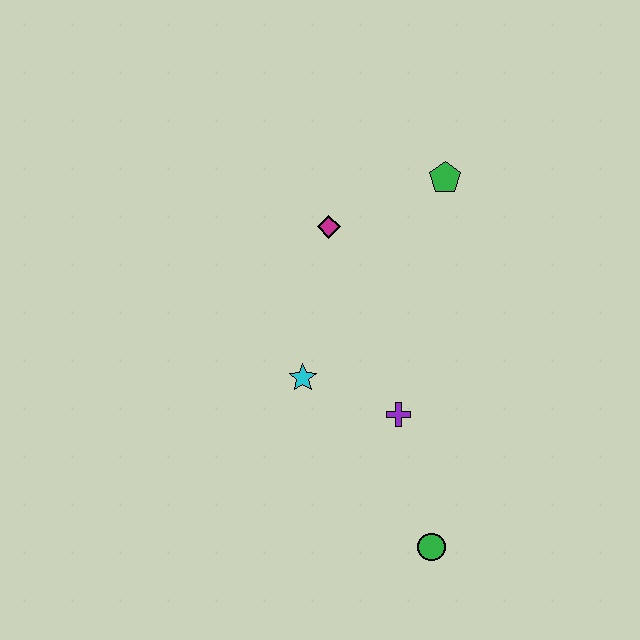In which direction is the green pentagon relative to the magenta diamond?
The green pentagon is to the right of the magenta diamond.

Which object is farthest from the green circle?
The green pentagon is farthest from the green circle.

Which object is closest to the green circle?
The purple cross is closest to the green circle.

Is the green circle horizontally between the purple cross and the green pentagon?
Yes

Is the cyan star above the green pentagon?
No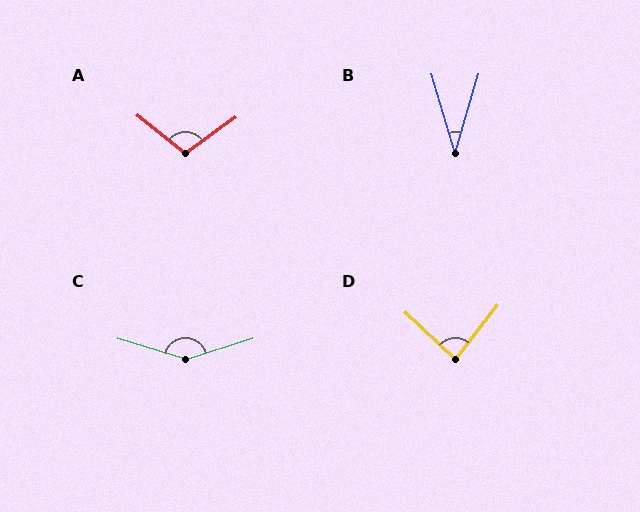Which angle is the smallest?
B, at approximately 33 degrees.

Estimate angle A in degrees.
Approximately 105 degrees.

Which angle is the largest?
C, at approximately 146 degrees.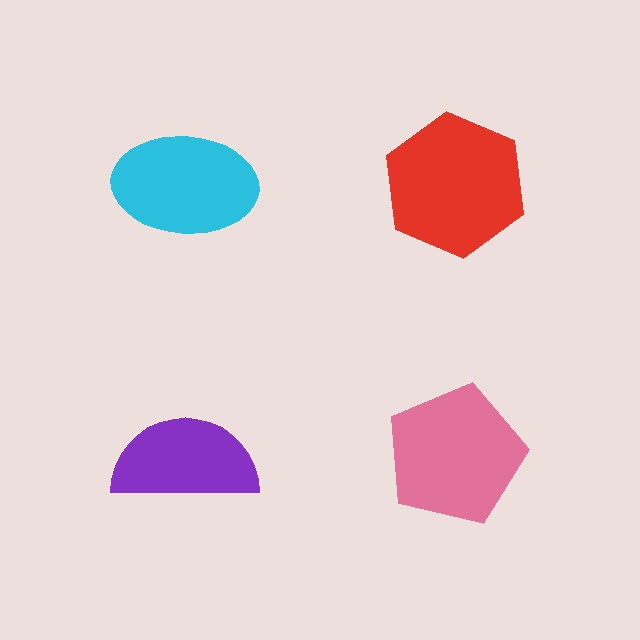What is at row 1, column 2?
A red hexagon.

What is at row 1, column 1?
A cyan ellipse.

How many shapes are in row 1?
2 shapes.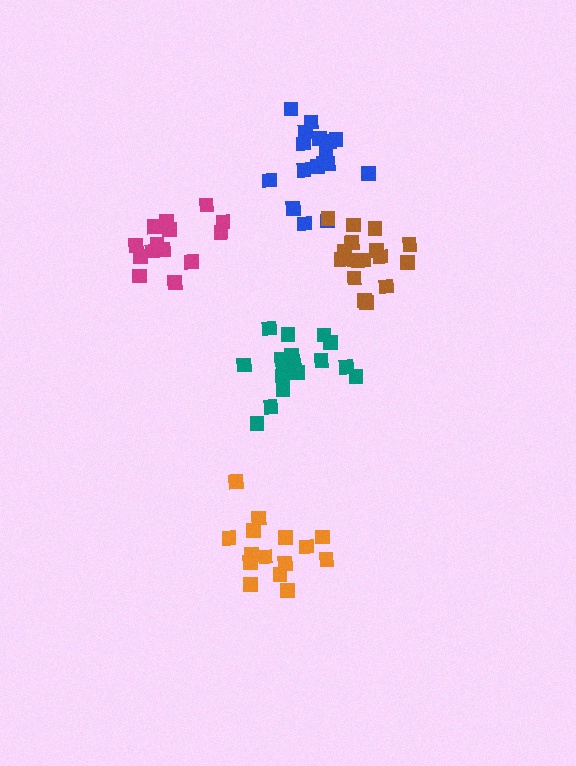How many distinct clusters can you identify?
There are 5 distinct clusters.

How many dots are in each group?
Group 1: 17 dots, Group 2: 15 dots, Group 3: 17 dots, Group 4: 18 dots, Group 5: 14 dots (81 total).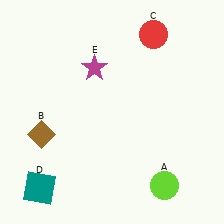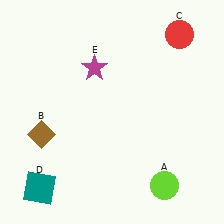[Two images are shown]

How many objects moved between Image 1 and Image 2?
1 object moved between the two images.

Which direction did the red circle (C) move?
The red circle (C) moved right.